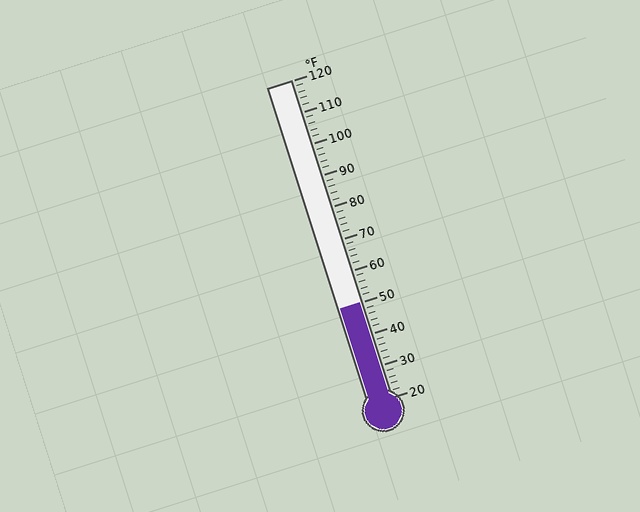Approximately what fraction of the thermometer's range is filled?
The thermometer is filled to approximately 30% of its range.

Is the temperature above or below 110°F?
The temperature is below 110°F.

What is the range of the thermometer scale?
The thermometer scale ranges from 20°F to 120°F.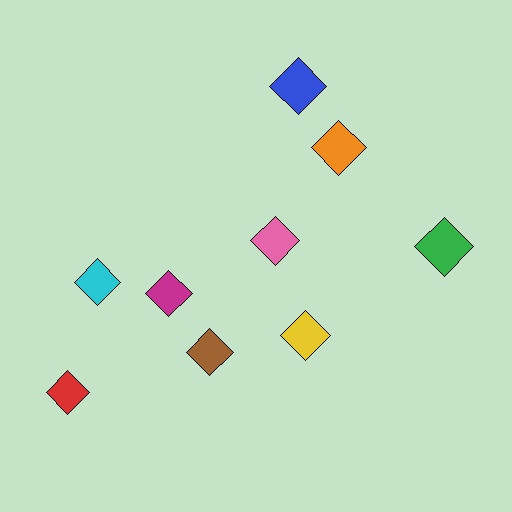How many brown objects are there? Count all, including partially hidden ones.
There is 1 brown object.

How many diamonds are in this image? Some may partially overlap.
There are 9 diamonds.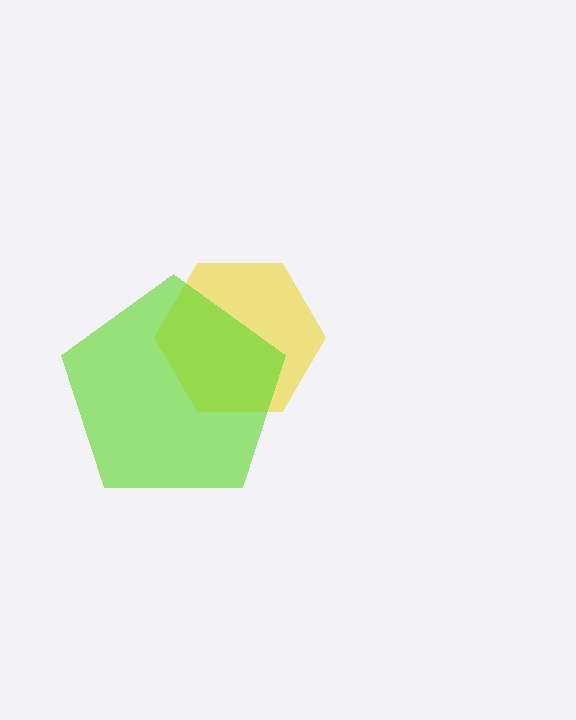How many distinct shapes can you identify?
There are 2 distinct shapes: a yellow hexagon, a lime pentagon.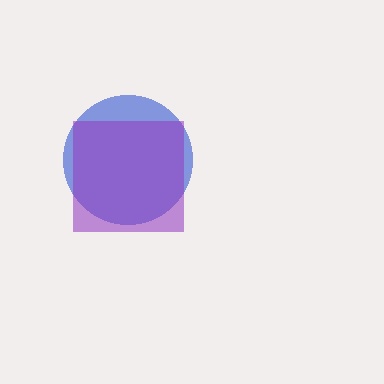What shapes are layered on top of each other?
The layered shapes are: a blue circle, a purple square.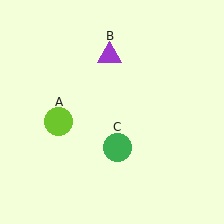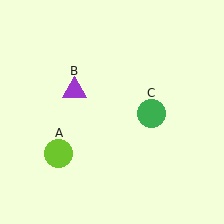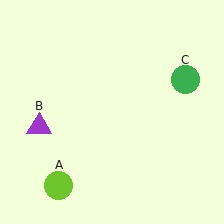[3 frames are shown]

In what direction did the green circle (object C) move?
The green circle (object C) moved up and to the right.